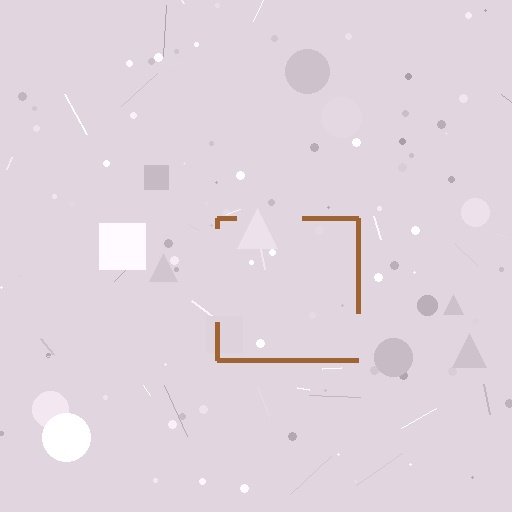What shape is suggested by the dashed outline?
The dashed outline suggests a square.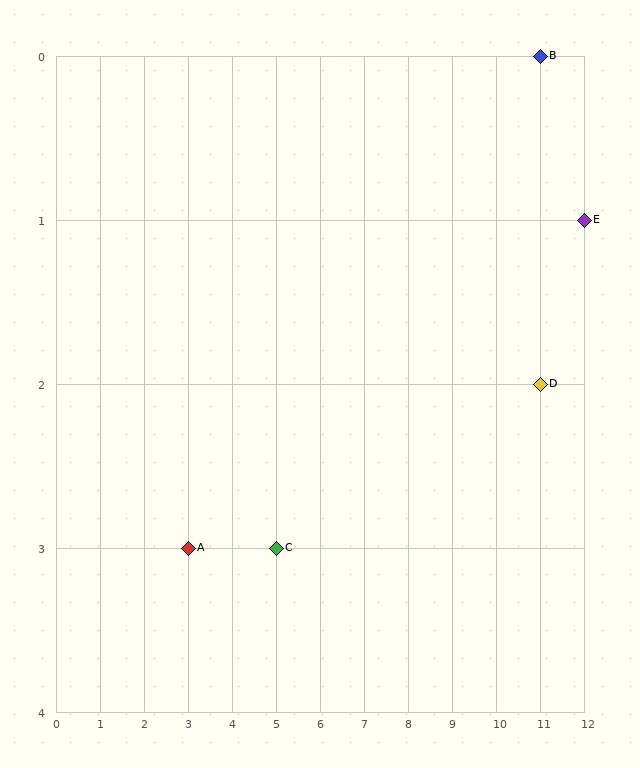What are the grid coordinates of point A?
Point A is at grid coordinates (3, 3).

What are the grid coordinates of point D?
Point D is at grid coordinates (11, 2).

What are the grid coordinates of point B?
Point B is at grid coordinates (11, 0).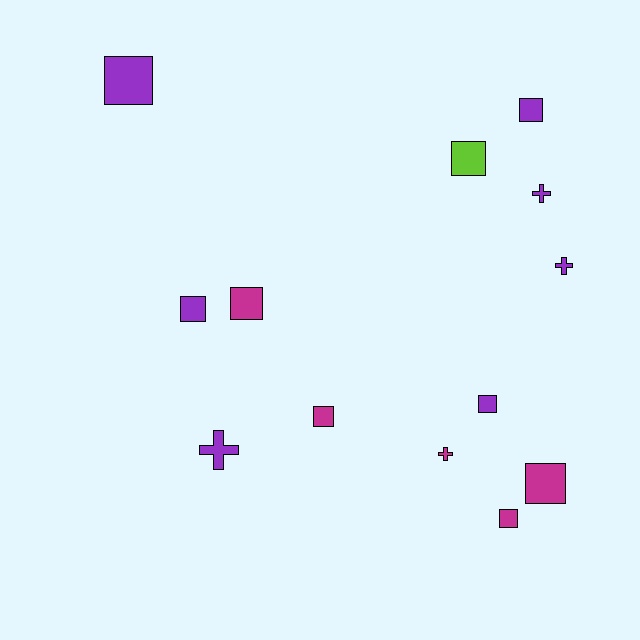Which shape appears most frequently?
Square, with 9 objects.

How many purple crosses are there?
There are 3 purple crosses.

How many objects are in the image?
There are 13 objects.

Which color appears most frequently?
Purple, with 7 objects.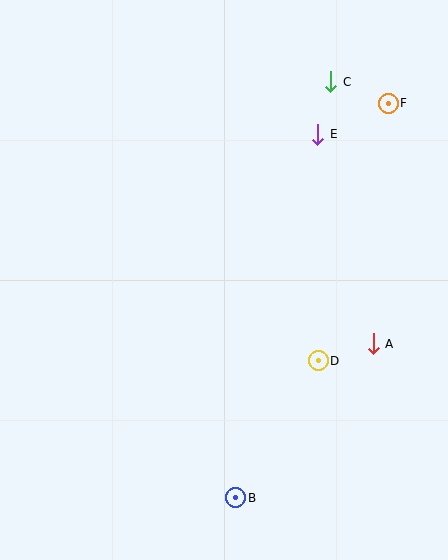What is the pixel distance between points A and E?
The distance between A and E is 217 pixels.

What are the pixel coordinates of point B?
Point B is at (236, 498).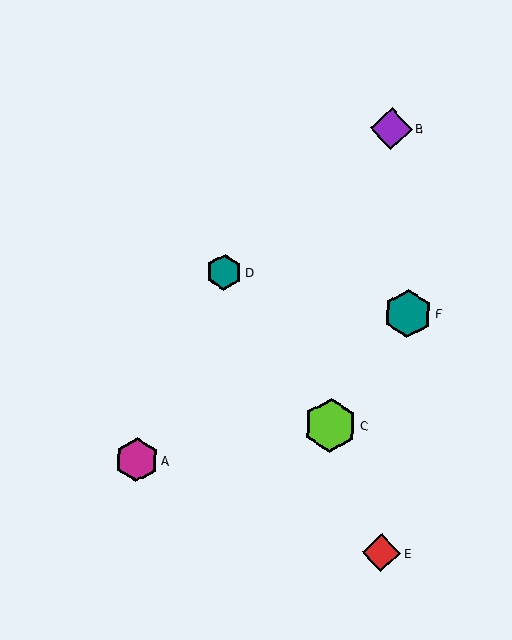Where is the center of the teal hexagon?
The center of the teal hexagon is at (224, 272).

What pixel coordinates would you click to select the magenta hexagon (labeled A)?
Click at (137, 460) to select the magenta hexagon A.